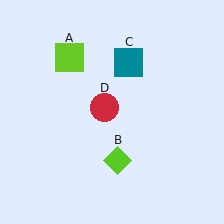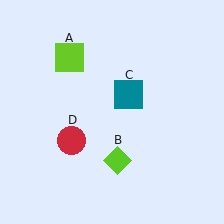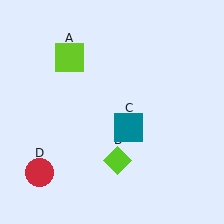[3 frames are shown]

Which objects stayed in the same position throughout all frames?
Lime square (object A) and lime diamond (object B) remained stationary.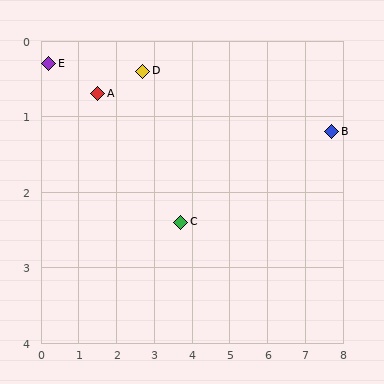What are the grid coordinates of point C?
Point C is at approximately (3.7, 2.4).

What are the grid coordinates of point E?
Point E is at approximately (0.2, 0.3).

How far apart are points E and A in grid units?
Points E and A are about 1.4 grid units apart.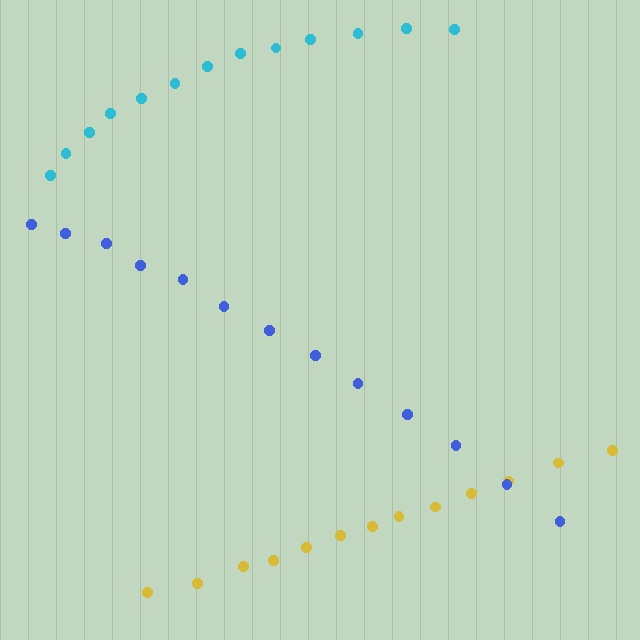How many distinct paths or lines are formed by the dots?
There are 3 distinct paths.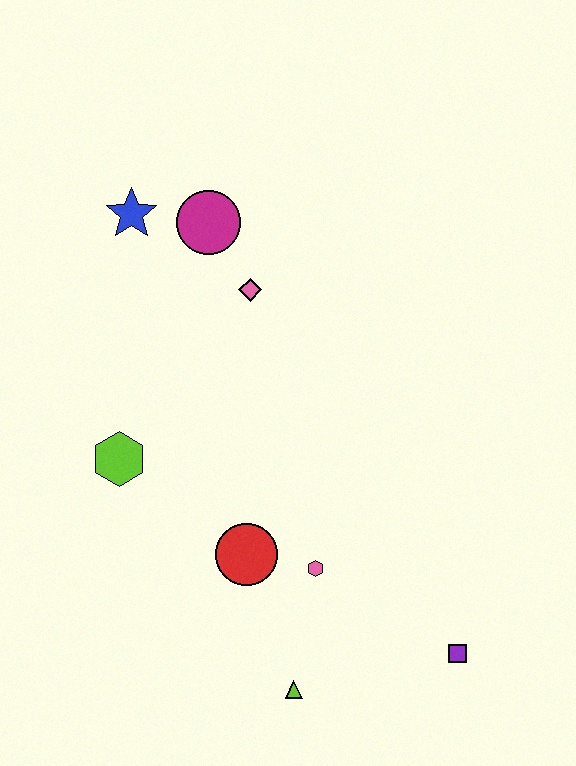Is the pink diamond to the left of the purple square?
Yes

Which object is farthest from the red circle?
The blue star is farthest from the red circle.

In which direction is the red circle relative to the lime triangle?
The red circle is above the lime triangle.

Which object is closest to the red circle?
The pink hexagon is closest to the red circle.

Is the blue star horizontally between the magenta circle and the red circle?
No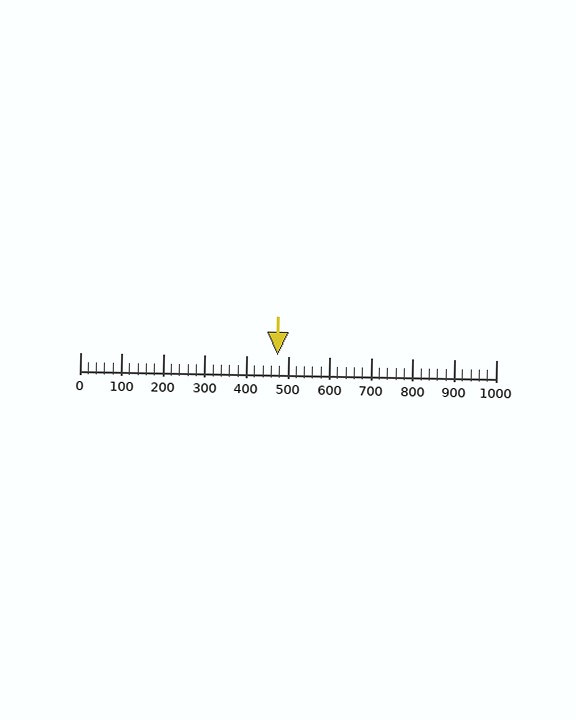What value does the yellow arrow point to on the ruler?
The yellow arrow points to approximately 476.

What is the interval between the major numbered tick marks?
The major tick marks are spaced 100 units apart.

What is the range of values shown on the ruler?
The ruler shows values from 0 to 1000.